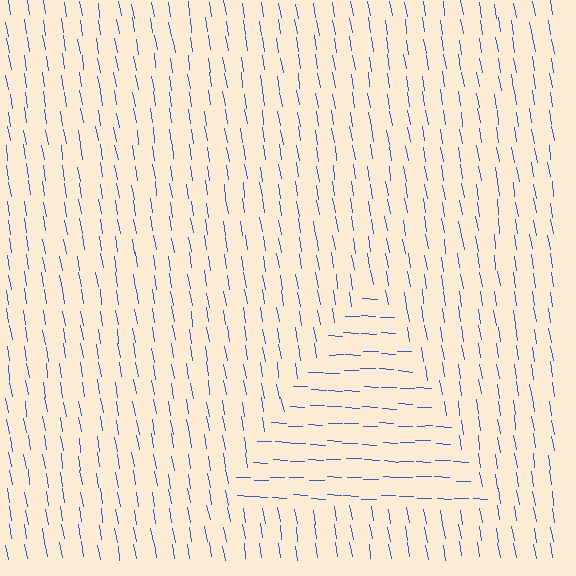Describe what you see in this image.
The image is filled with small blue line segments. A triangle region in the image has lines oriented differently from the surrounding lines, creating a visible texture boundary.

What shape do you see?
I see a triangle.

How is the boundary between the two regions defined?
The boundary is defined purely by a change in line orientation (approximately 78 degrees difference). All lines are the same color and thickness.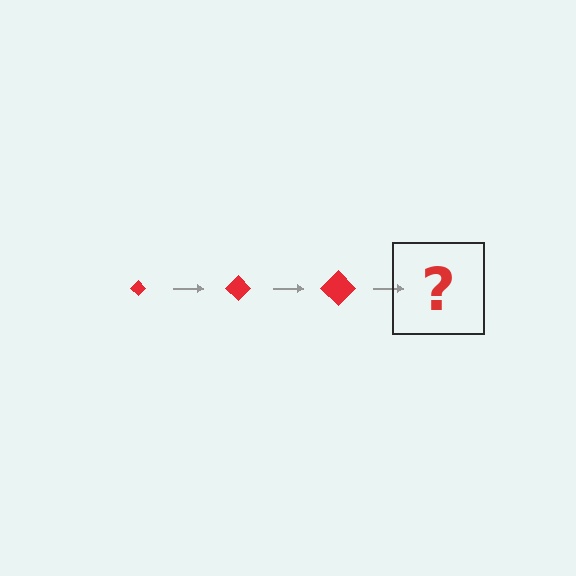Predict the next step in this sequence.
The next step is a red diamond, larger than the previous one.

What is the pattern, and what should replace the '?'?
The pattern is that the diamond gets progressively larger each step. The '?' should be a red diamond, larger than the previous one.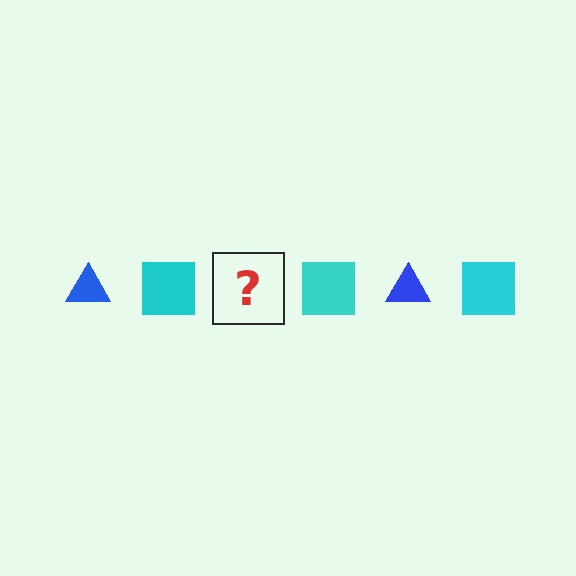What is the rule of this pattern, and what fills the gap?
The rule is that the pattern alternates between blue triangle and cyan square. The gap should be filled with a blue triangle.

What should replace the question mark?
The question mark should be replaced with a blue triangle.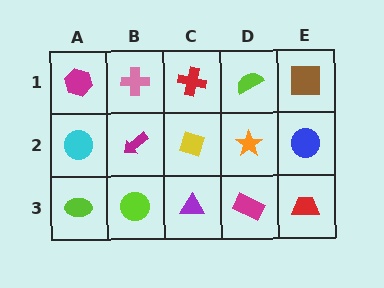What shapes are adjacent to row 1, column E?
A blue circle (row 2, column E), a lime semicircle (row 1, column D).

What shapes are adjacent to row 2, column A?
A magenta hexagon (row 1, column A), a lime ellipse (row 3, column A), a magenta arrow (row 2, column B).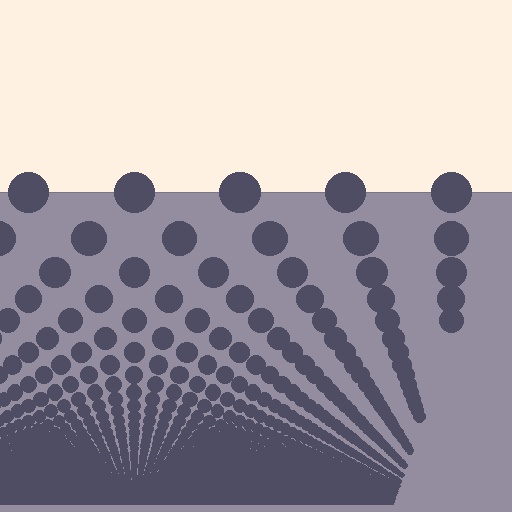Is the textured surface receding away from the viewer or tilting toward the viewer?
The surface appears to tilt toward the viewer. Texture elements get larger and sparser toward the top.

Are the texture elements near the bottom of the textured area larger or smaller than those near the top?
Smaller. The gradient is inverted — elements near the bottom are smaller and denser.